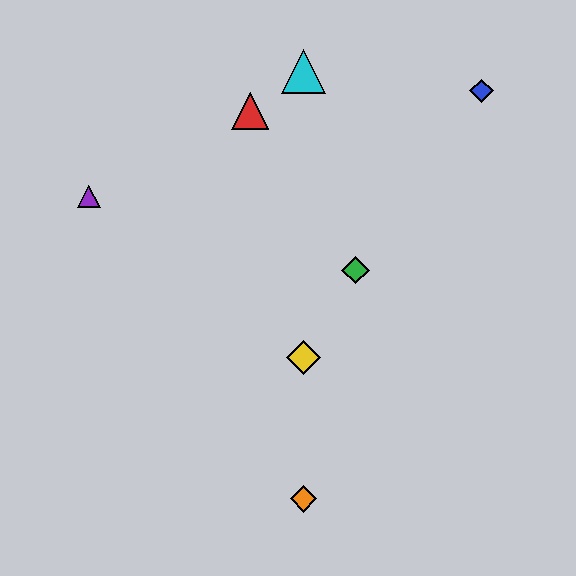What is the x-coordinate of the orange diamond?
The orange diamond is at x≈304.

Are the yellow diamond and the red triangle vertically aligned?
No, the yellow diamond is at x≈304 and the red triangle is at x≈250.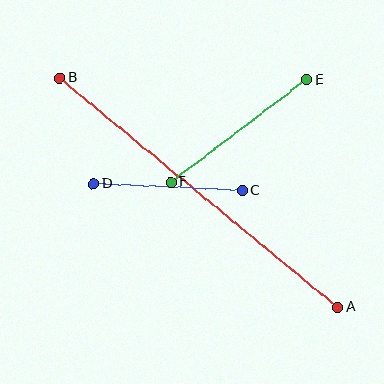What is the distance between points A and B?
The distance is approximately 361 pixels.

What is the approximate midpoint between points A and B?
The midpoint is at approximately (199, 193) pixels.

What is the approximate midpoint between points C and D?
The midpoint is at approximately (168, 187) pixels.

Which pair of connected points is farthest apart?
Points A and B are farthest apart.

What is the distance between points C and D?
The distance is approximately 149 pixels.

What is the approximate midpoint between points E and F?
The midpoint is at approximately (239, 131) pixels.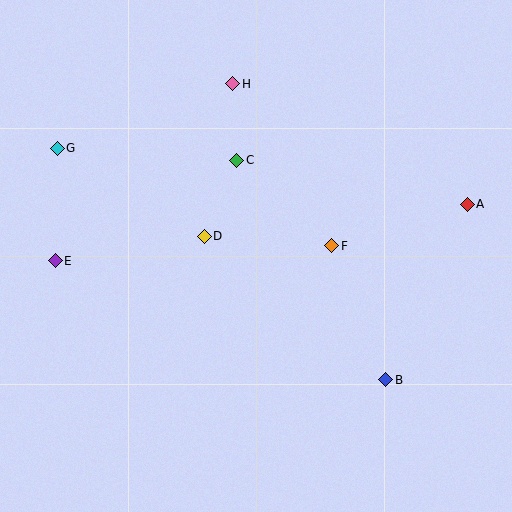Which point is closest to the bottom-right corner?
Point B is closest to the bottom-right corner.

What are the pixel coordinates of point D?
Point D is at (204, 236).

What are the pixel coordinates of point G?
Point G is at (57, 148).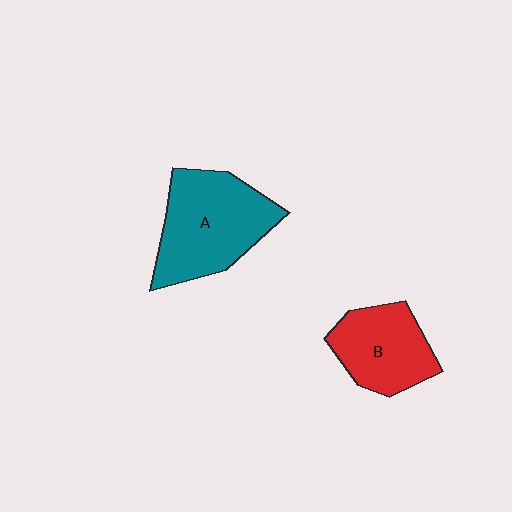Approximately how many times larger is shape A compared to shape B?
Approximately 1.4 times.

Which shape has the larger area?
Shape A (teal).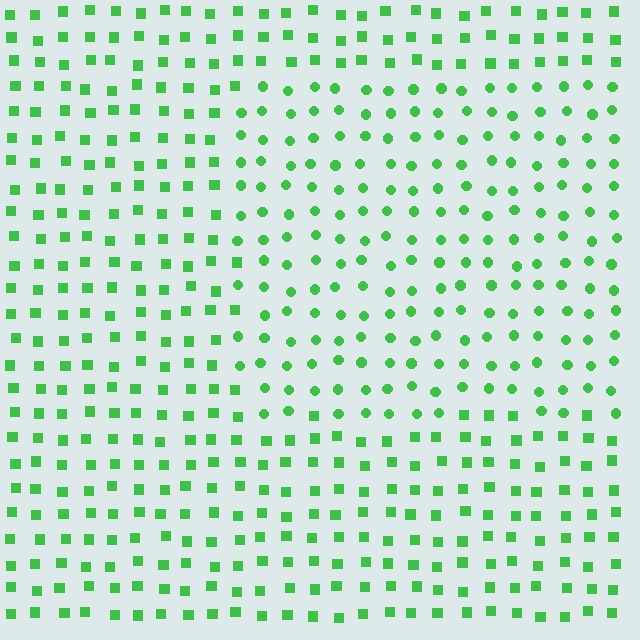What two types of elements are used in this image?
The image uses circles inside the rectangle region and squares outside it.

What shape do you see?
I see a rectangle.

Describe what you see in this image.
The image is filled with small green elements arranged in a uniform grid. A rectangle-shaped region contains circles, while the surrounding area contains squares. The boundary is defined purely by the change in element shape.